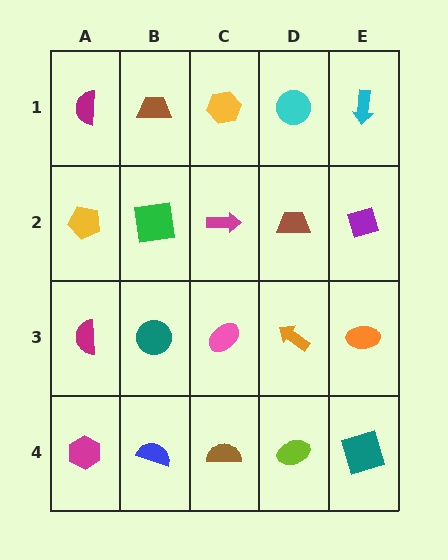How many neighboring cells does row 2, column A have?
3.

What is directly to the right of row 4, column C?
A lime ellipse.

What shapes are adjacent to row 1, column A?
A yellow pentagon (row 2, column A), a brown trapezoid (row 1, column B).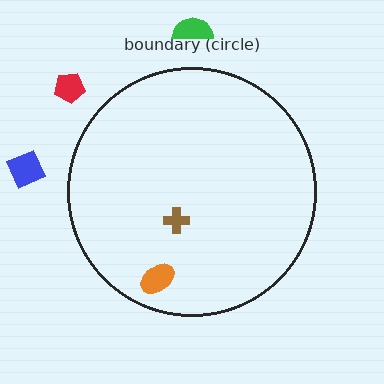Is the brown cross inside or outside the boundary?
Inside.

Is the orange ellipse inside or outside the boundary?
Inside.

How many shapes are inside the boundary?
2 inside, 3 outside.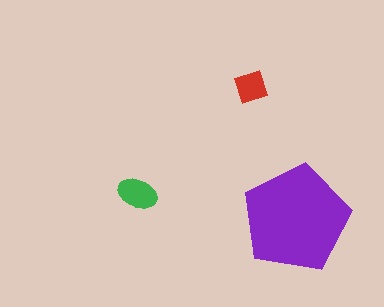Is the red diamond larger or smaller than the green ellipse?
Smaller.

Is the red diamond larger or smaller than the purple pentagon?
Smaller.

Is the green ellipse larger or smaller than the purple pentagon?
Smaller.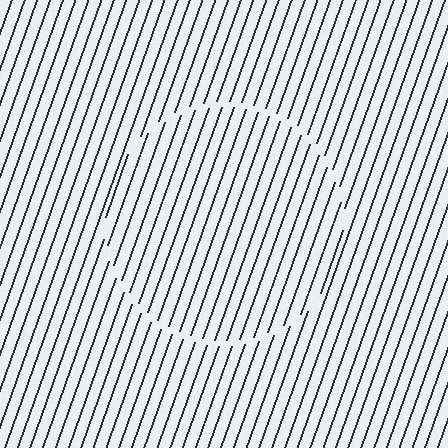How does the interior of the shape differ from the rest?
The interior of the shape contains the same grating, shifted by half a period — the contour is defined by the phase discontinuity where line-ends from the inner and outer gratings abut.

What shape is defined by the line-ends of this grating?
An illusory circle. The interior of the shape contains the same grating, shifted by half a period — the contour is defined by the phase discontinuity where line-ends from the inner and outer gratings abut.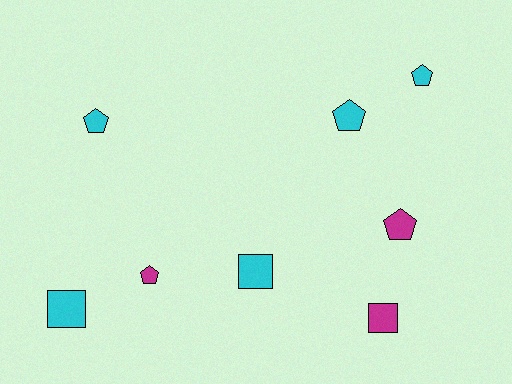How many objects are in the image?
There are 8 objects.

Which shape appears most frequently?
Pentagon, with 5 objects.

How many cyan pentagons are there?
There are 3 cyan pentagons.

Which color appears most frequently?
Cyan, with 5 objects.